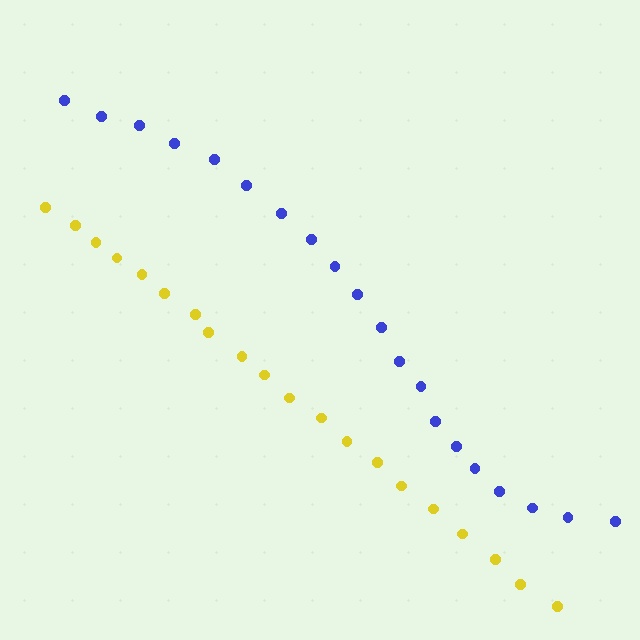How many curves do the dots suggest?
There are 2 distinct paths.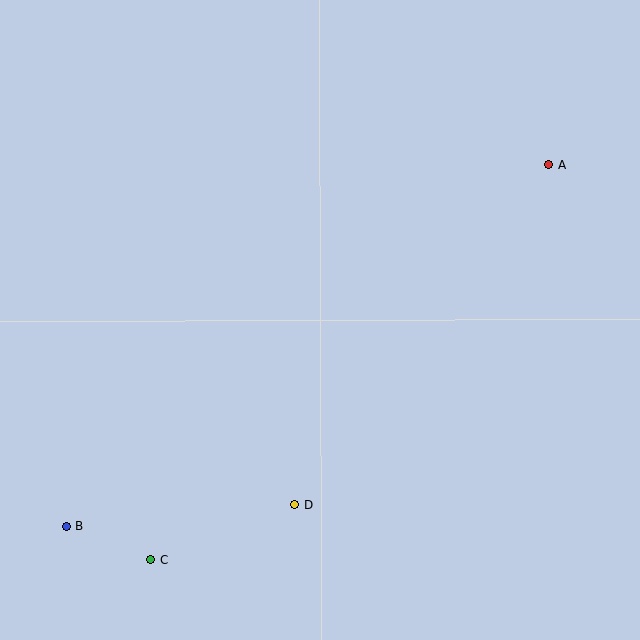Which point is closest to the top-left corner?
Point B is closest to the top-left corner.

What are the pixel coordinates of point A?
Point A is at (549, 165).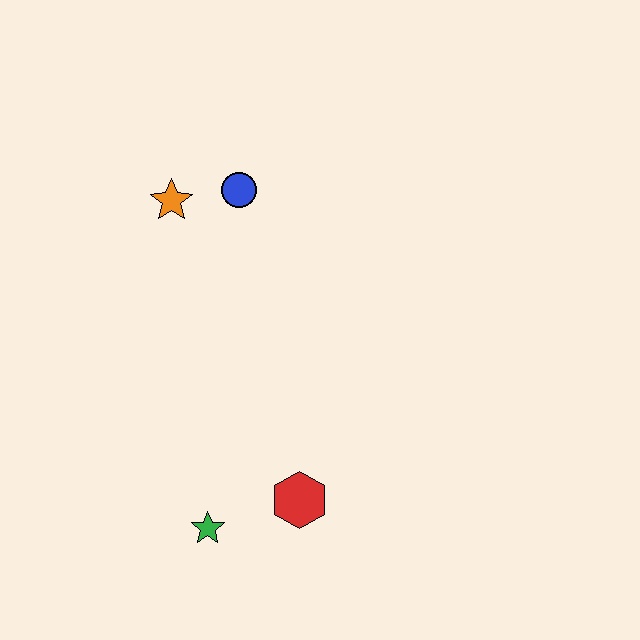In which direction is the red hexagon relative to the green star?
The red hexagon is to the right of the green star.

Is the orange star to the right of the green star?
No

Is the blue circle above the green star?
Yes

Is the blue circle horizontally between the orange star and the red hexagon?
Yes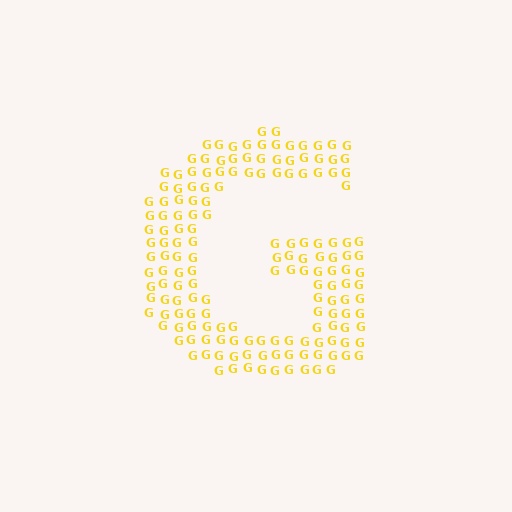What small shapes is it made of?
It is made of small letter G's.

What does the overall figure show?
The overall figure shows the letter G.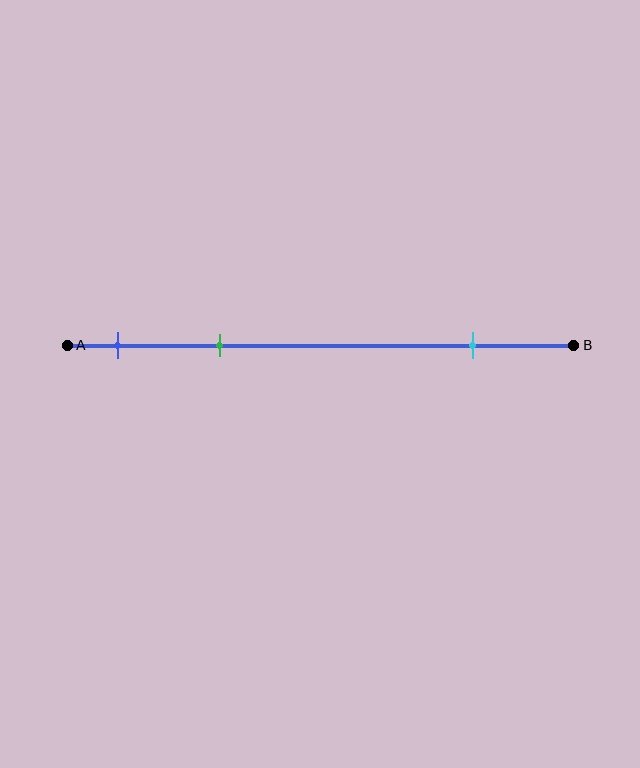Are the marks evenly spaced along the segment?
No, the marks are not evenly spaced.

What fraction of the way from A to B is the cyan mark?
The cyan mark is approximately 80% (0.8) of the way from A to B.